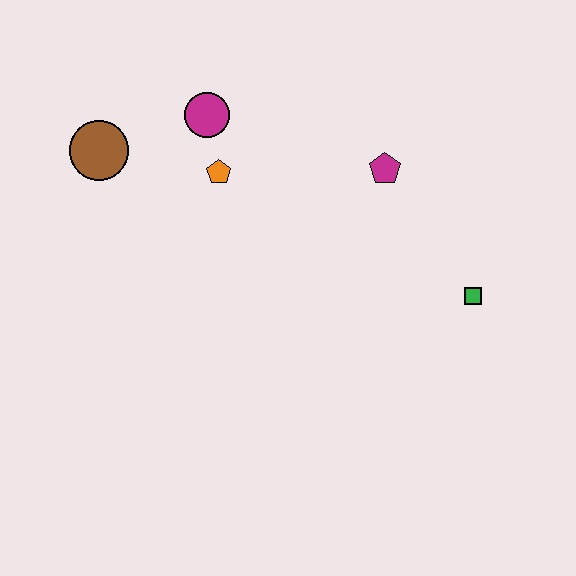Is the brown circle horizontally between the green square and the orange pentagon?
No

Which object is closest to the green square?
The magenta pentagon is closest to the green square.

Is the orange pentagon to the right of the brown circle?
Yes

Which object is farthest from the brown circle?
The green square is farthest from the brown circle.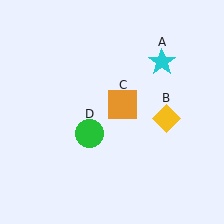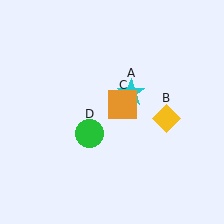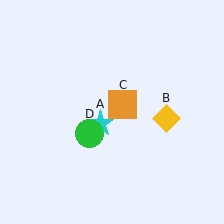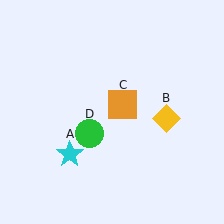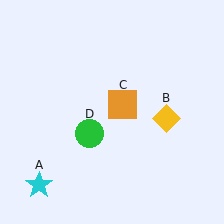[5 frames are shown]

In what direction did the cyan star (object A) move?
The cyan star (object A) moved down and to the left.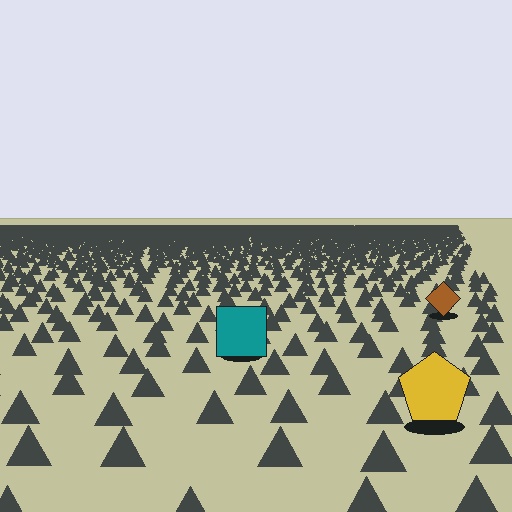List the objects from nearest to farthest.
From nearest to farthest: the yellow pentagon, the teal square, the brown diamond.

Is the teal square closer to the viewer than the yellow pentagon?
No. The yellow pentagon is closer — you can tell from the texture gradient: the ground texture is coarser near it.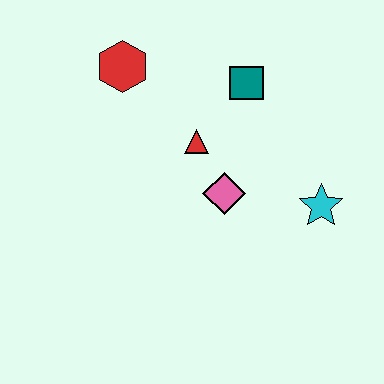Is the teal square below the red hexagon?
Yes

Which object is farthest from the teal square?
The cyan star is farthest from the teal square.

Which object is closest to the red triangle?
The pink diamond is closest to the red triangle.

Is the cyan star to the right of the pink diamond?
Yes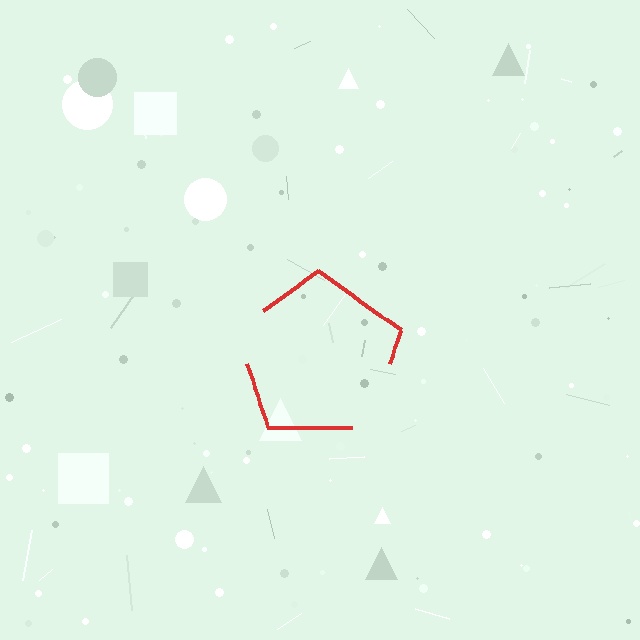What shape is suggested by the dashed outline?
The dashed outline suggests a pentagon.